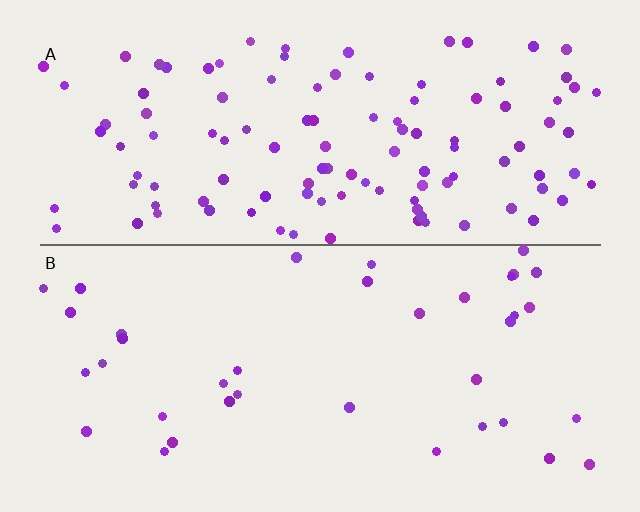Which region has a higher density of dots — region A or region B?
A (the top).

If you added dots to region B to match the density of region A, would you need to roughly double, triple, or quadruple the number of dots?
Approximately triple.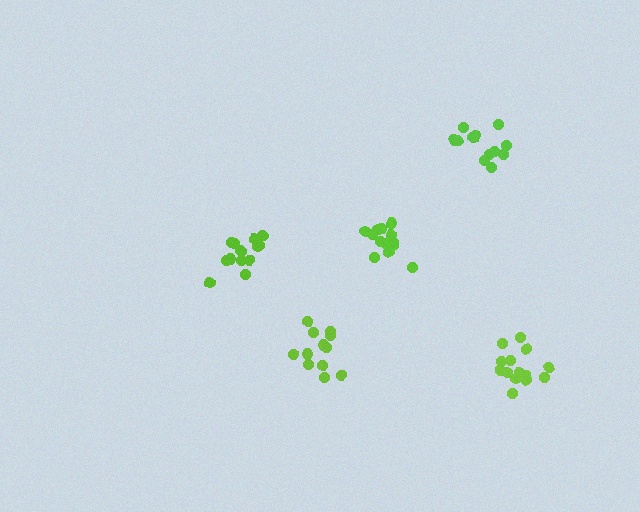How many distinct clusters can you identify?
There are 5 distinct clusters.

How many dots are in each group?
Group 1: 12 dots, Group 2: 12 dots, Group 3: 13 dots, Group 4: 15 dots, Group 5: 14 dots (66 total).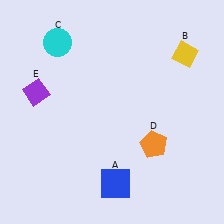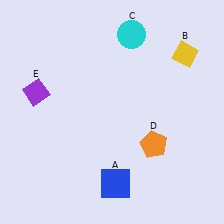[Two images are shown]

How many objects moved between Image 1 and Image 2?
1 object moved between the two images.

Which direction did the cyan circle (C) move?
The cyan circle (C) moved right.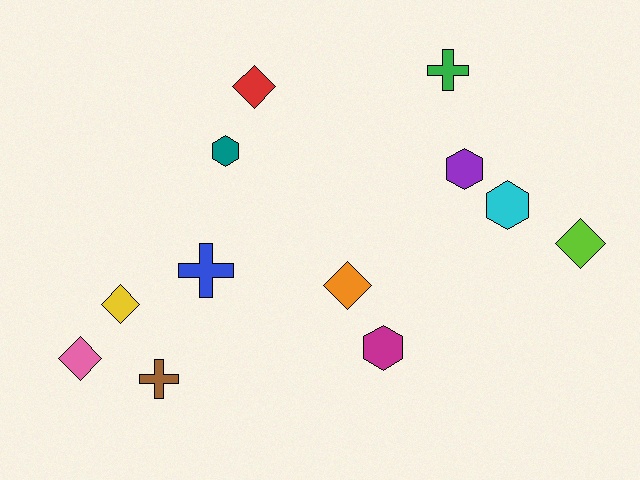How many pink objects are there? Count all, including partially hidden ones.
There is 1 pink object.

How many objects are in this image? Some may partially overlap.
There are 12 objects.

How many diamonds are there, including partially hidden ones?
There are 5 diamonds.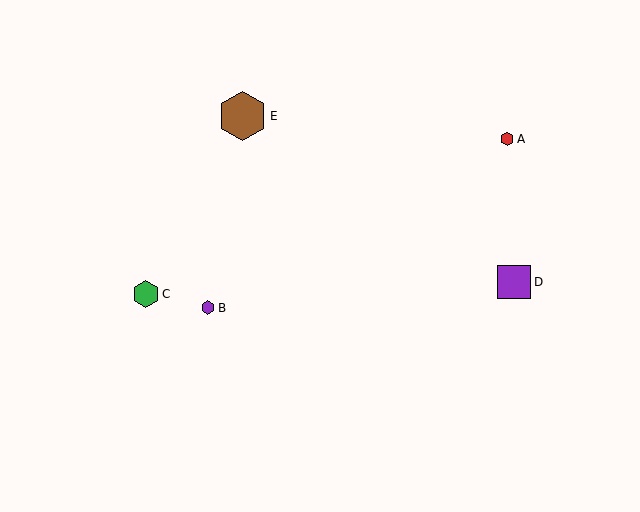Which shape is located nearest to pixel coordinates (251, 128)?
The brown hexagon (labeled E) at (242, 116) is nearest to that location.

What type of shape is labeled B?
Shape B is a purple hexagon.